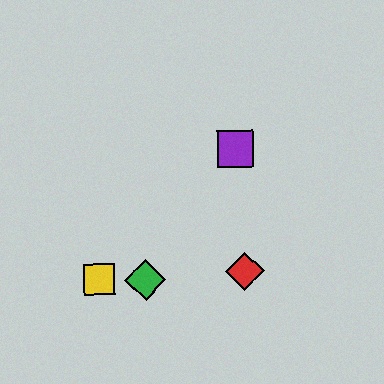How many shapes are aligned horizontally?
2 shapes (the blue triangle, the purple square) are aligned horizontally.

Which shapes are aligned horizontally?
The blue triangle, the purple square are aligned horizontally.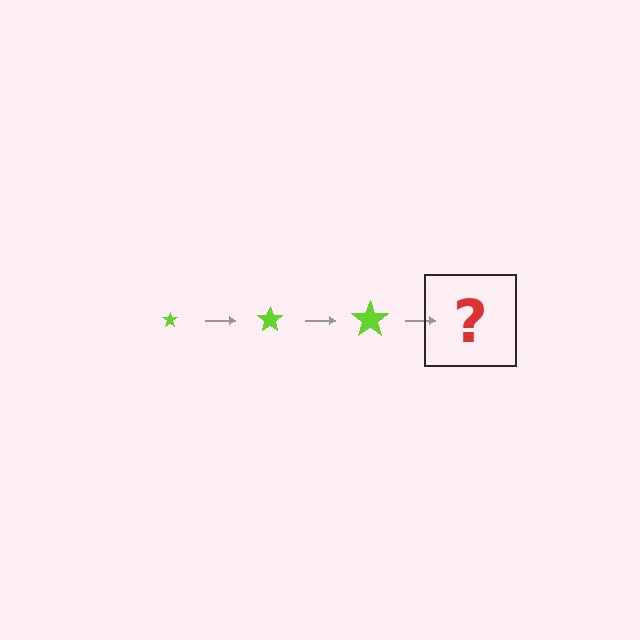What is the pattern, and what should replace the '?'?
The pattern is that the star gets progressively larger each step. The '?' should be a lime star, larger than the previous one.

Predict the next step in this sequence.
The next step is a lime star, larger than the previous one.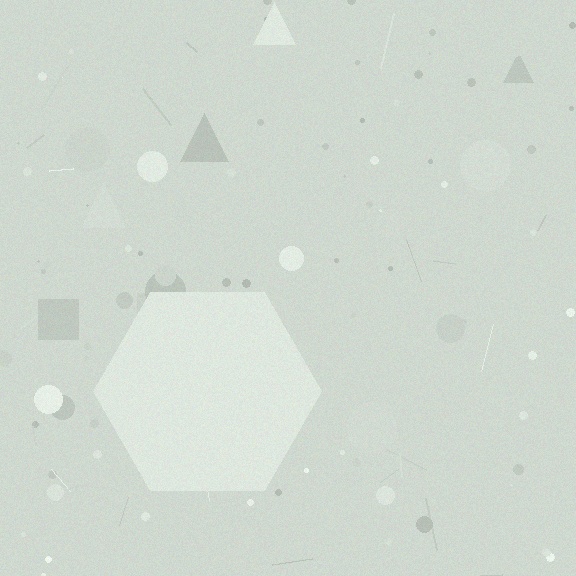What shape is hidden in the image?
A hexagon is hidden in the image.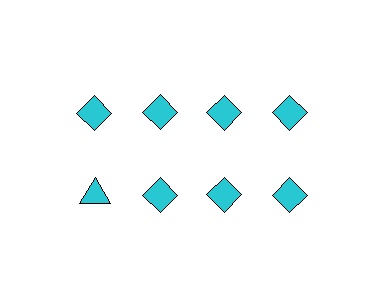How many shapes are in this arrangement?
There are 8 shapes arranged in a grid pattern.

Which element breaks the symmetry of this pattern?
The cyan triangle in the second row, leftmost column breaks the symmetry. All other shapes are cyan diamonds.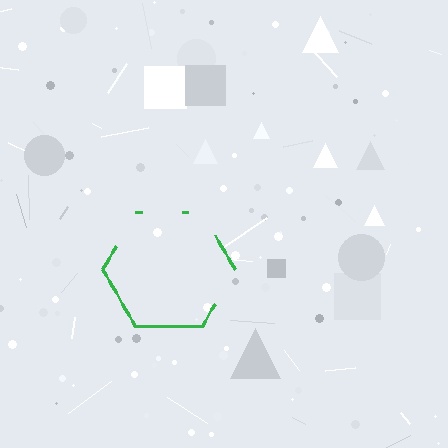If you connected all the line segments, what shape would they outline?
They would outline a hexagon.